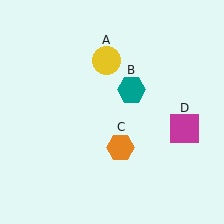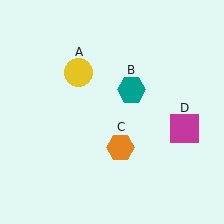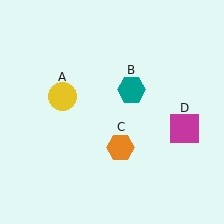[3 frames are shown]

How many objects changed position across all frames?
1 object changed position: yellow circle (object A).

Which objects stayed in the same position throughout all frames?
Teal hexagon (object B) and orange hexagon (object C) and magenta square (object D) remained stationary.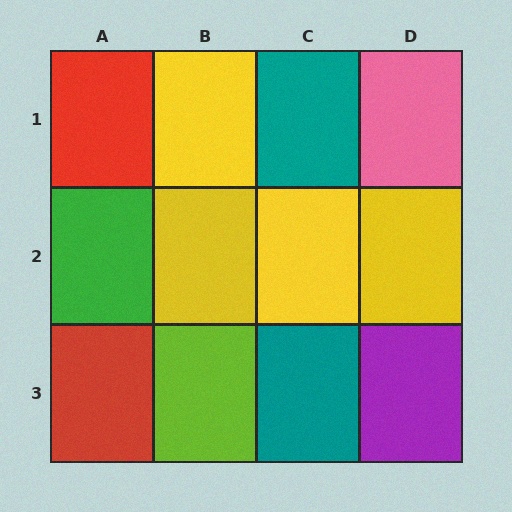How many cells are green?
1 cell is green.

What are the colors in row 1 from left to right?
Red, yellow, teal, pink.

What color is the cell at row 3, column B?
Lime.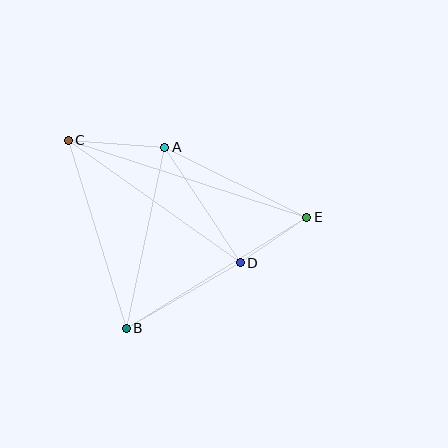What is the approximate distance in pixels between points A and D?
The distance between A and D is approximately 138 pixels.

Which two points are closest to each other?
Points D and E are closest to each other.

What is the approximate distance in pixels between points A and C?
The distance between A and C is approximately 97 pixels.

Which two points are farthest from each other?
Points C and E are farthest from each other.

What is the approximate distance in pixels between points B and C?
The distance between B and C is approximately 197 pixels.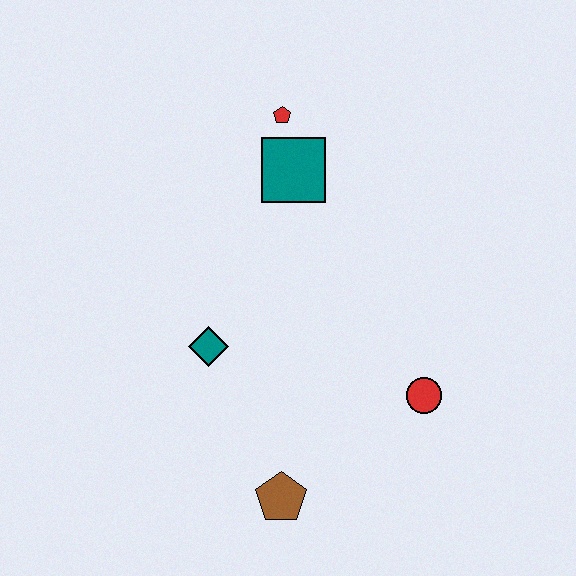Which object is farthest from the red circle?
The red pentagon is farthest from the red circle.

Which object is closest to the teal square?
The red pentagon is closest to the teal square.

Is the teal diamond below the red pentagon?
Yes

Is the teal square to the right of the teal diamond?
Yes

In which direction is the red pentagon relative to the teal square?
The red pentagon is above the teal square.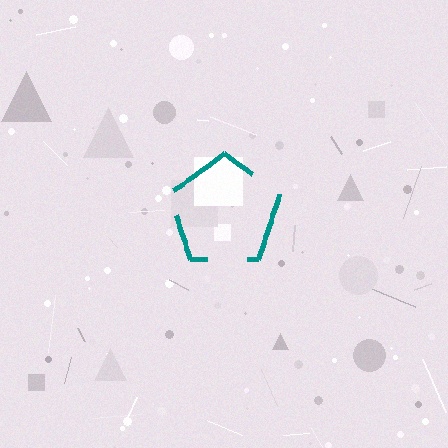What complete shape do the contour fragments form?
The contour fragments form a pentagon.